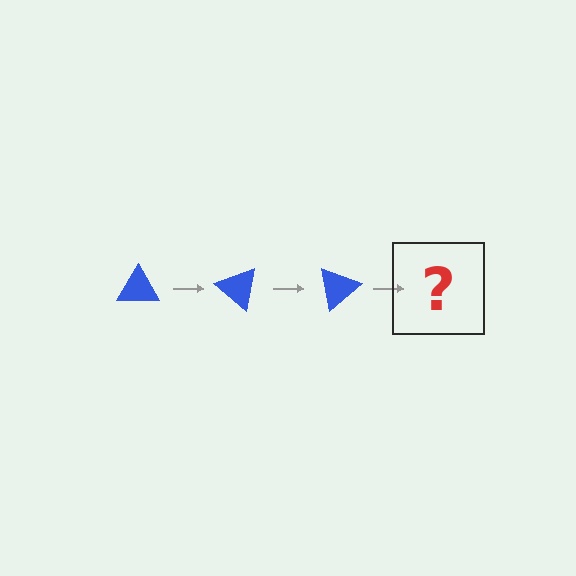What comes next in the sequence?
The next element should be a blue triangle rotated 120 degrees.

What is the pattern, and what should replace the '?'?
The pattern is that the triangle rotates 40 degrees each step. The '?' should be a blue triangle rotated 120 degrees.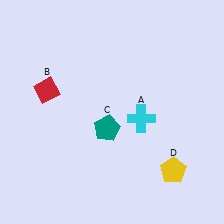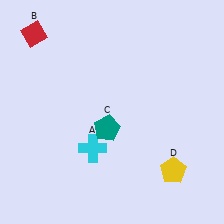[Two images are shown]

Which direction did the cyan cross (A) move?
The cyan cross (A) moved left.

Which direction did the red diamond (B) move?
The red diamond (B) moved up.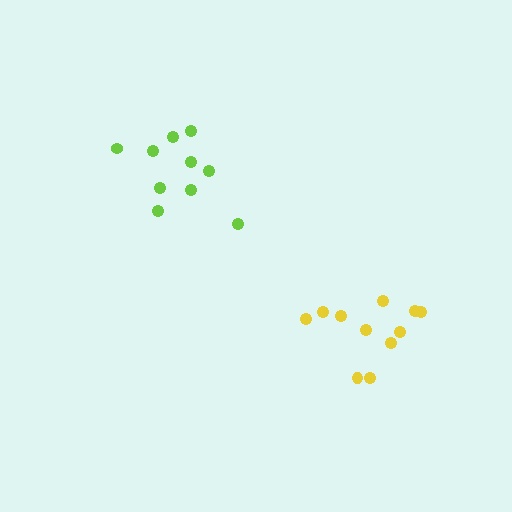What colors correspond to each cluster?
The clusters are colored: lime, yellow.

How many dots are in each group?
Group 1: 10 dots, Group 2: 11 dots (21 total).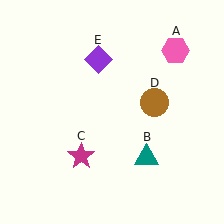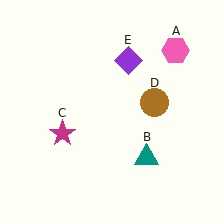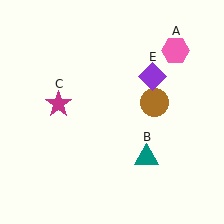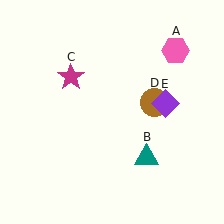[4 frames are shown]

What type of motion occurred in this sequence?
The magenta star (object C), purple diamond (object E) rotated clockwise around the center of the scene.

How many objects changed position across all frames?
2 objects changed position: magenta star (object C), purple diamond (object E).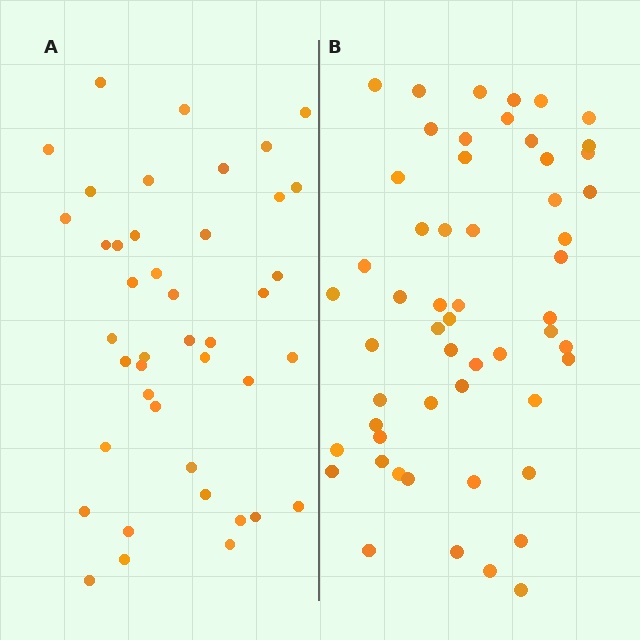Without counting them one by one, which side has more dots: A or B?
Region B (the right region) has more dots.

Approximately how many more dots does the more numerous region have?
Region B has approximately 15 more dots than region A.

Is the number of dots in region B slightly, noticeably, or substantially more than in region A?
Region B has noticeably more, but not dramatically so. The ratio is roughly 1.3 to 1.